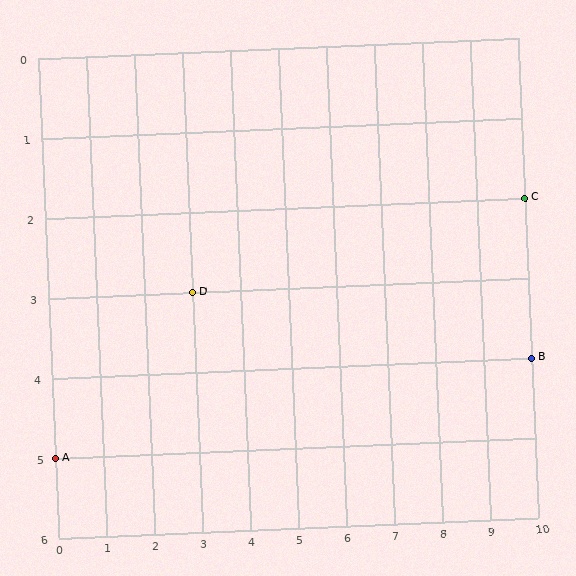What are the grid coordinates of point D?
Point D is at grid coordinates (3, 3).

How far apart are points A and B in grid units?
Points A and B are 10 columns and 1 row apart (about 10.0 grid units diagonally).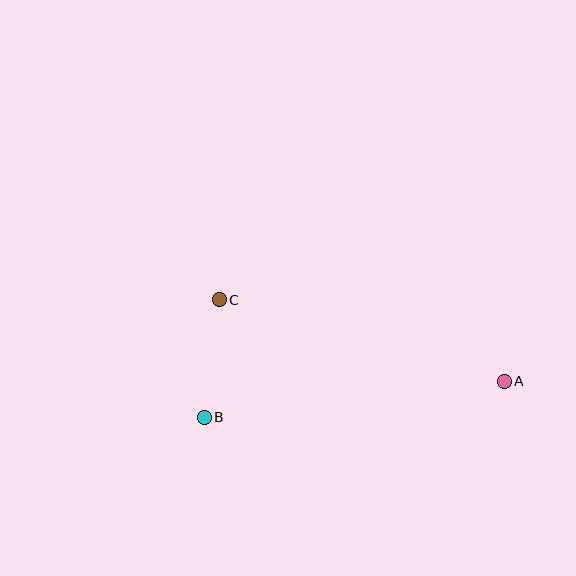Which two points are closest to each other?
Points B and C are closest to each other.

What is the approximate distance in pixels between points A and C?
The distance between A and C is approximately 296 pixels.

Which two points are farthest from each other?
Points A and B are farthest from each other.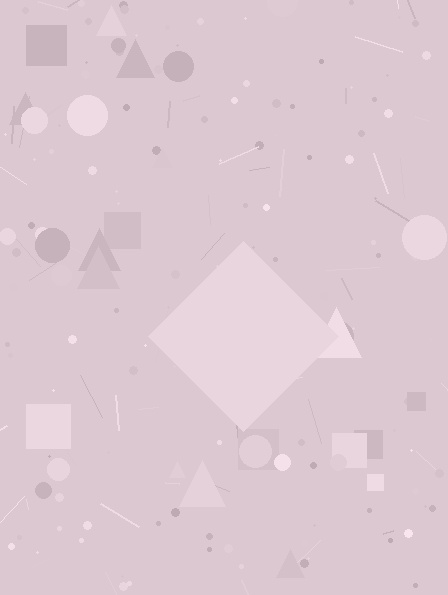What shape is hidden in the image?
A diamond is hidden in the image.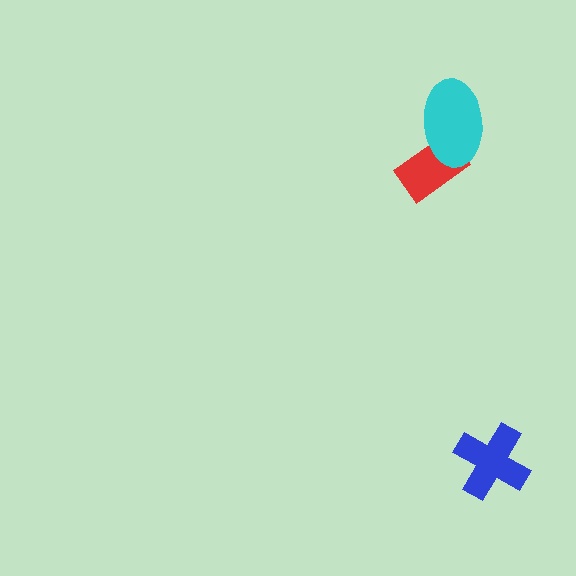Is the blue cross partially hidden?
No, no other shape covers it.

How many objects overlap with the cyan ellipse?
1 object overlaps with the cyan ellipse.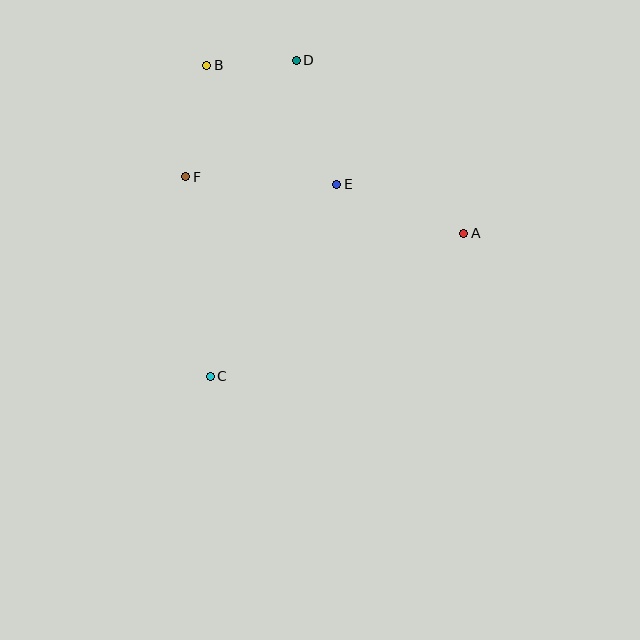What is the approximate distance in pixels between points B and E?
The distance between B and E is approximately 176 pixels.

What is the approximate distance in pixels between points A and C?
The distance between A and C is approximately 291 pixels.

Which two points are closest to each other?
Points B and D are closest to each other.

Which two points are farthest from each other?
Points C and D are farthest from each other.